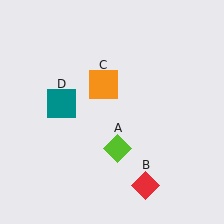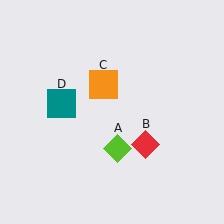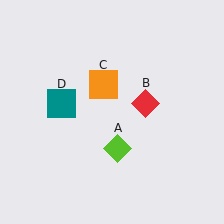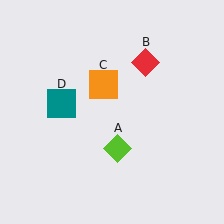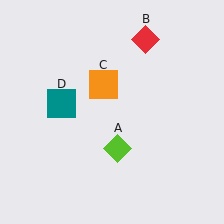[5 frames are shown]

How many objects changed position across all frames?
1 object changed position: red diamond (object B).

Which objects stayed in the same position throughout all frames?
Lime diamond (object A) and orange square (object C) and teal square (object D) remained stationary.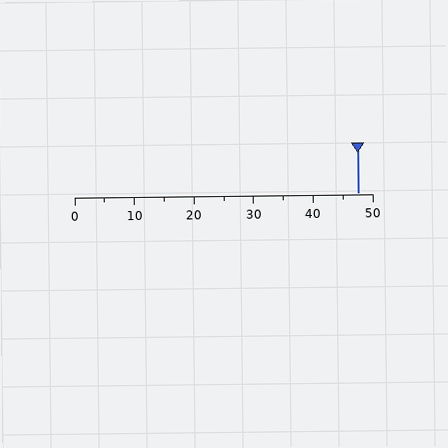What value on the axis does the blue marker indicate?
The marker indicates approximately 47.5.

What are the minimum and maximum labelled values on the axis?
The axis runs from 0 to 50.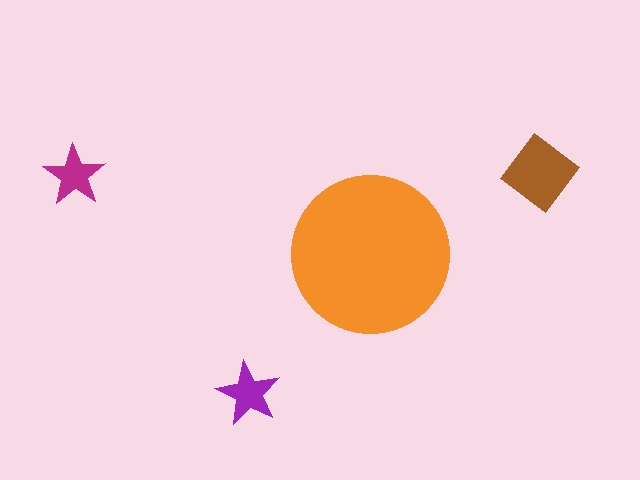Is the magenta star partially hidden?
No, the magenta star is fully visible.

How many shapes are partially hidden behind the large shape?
0 shapes are partially hidden.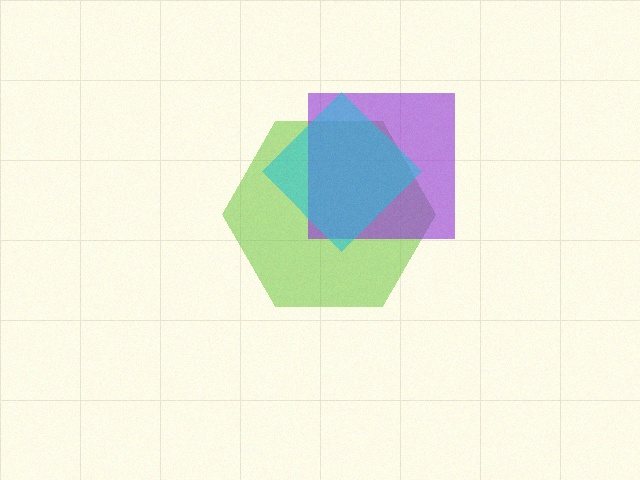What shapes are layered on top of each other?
The layered shapes are: a lime hexagon, a purple square, a cyan diamond.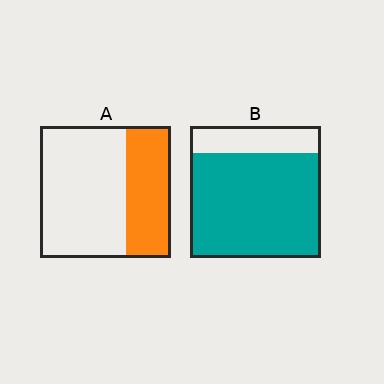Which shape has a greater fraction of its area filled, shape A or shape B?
Shape B.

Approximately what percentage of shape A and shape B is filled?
A is approximately 35% and B is approximately 80%.